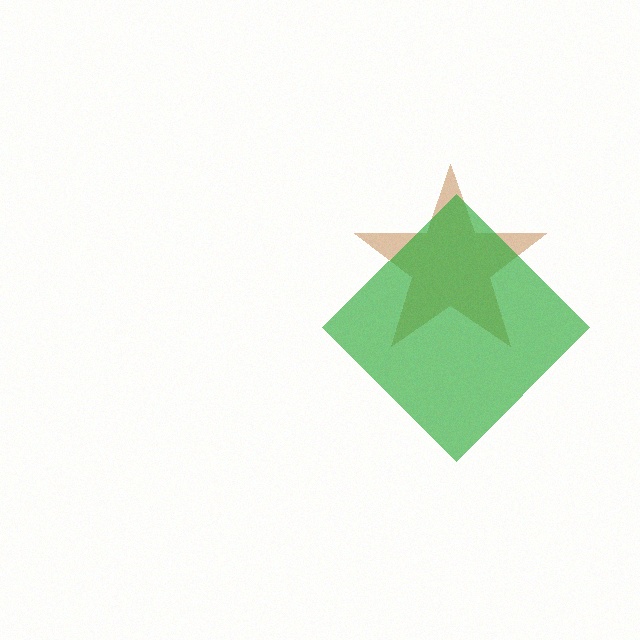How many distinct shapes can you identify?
There are 2 distinct shapes: a brown star, a green diamond.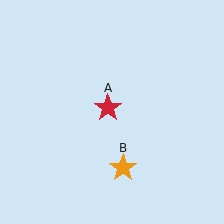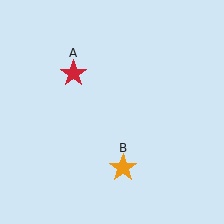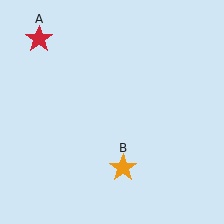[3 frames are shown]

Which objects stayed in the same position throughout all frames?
Orange star (object B) remained stationary.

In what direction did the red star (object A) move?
The red star (object A) moved up and to the left.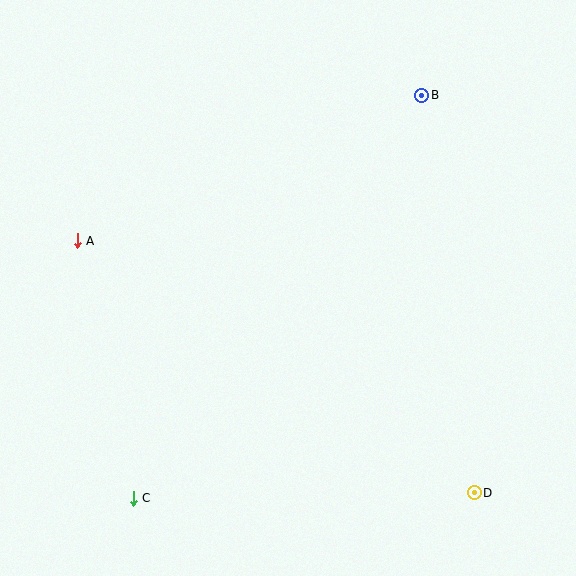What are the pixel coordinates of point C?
Point C is at (133, 498).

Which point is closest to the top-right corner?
Point B is closest to the top-right corner.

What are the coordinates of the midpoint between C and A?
The midpoint between C and A is at (105, 370).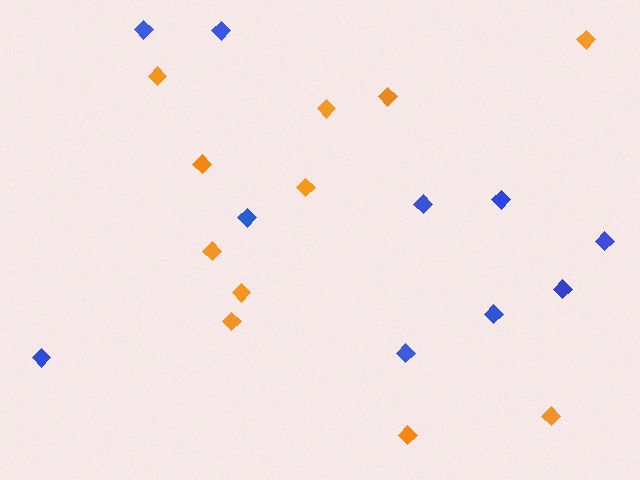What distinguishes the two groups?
There are 2 groups: one group of blue diamonds (10) and one group of orange diamonds (11).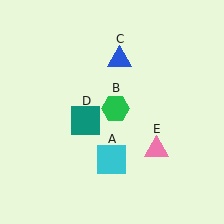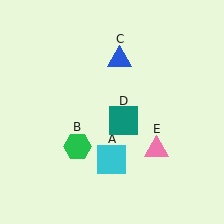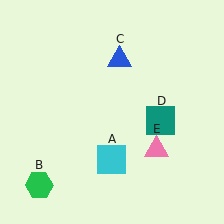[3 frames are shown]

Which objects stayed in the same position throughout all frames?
Cyan square (object A) and blue triangle (object C) and pink triangle (object E) remained stationary.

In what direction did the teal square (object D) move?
The teal square (object D) moved right.